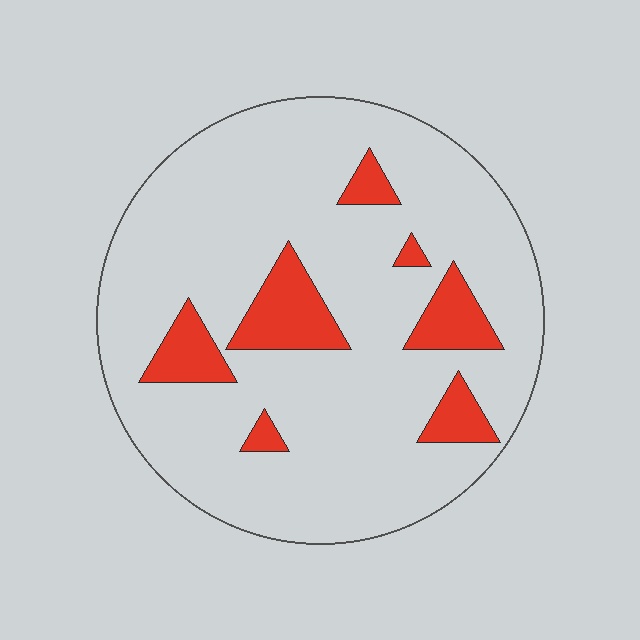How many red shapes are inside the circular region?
7.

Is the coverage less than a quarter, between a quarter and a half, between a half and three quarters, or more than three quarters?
Less than a quarter.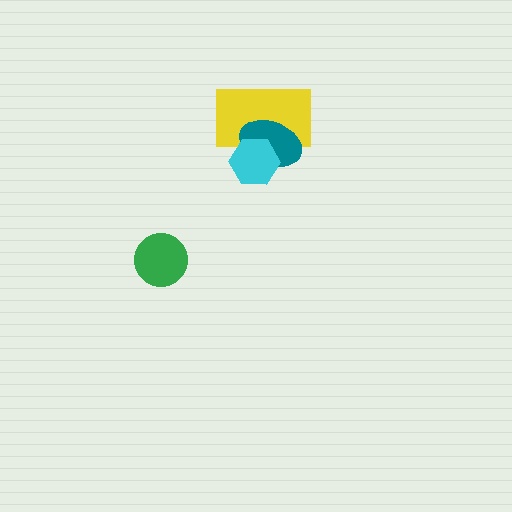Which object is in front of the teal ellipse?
The cyan hexagon is in front of the teal ellipse.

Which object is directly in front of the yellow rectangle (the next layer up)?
The teal ellipse is directly in front of the yellow rectangle.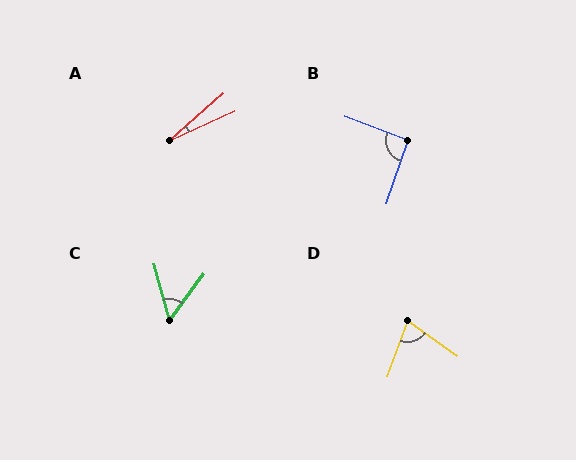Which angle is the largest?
B, at approximately 92 degrees.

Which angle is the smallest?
A, at approximately 17 degrees.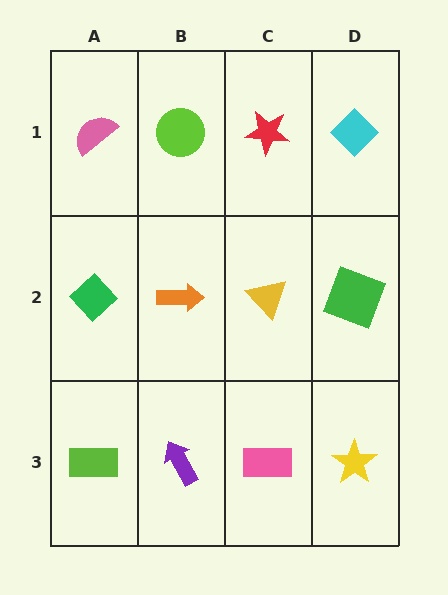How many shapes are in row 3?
4 shapes.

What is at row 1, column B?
A lime circle.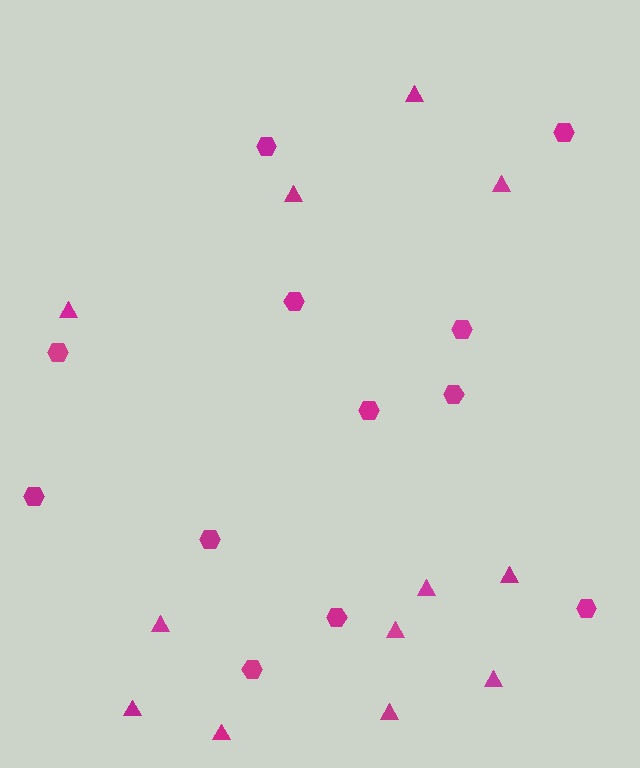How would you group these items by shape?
There are 2 groups: one group of hexagons (12) and one group of triangles (12).